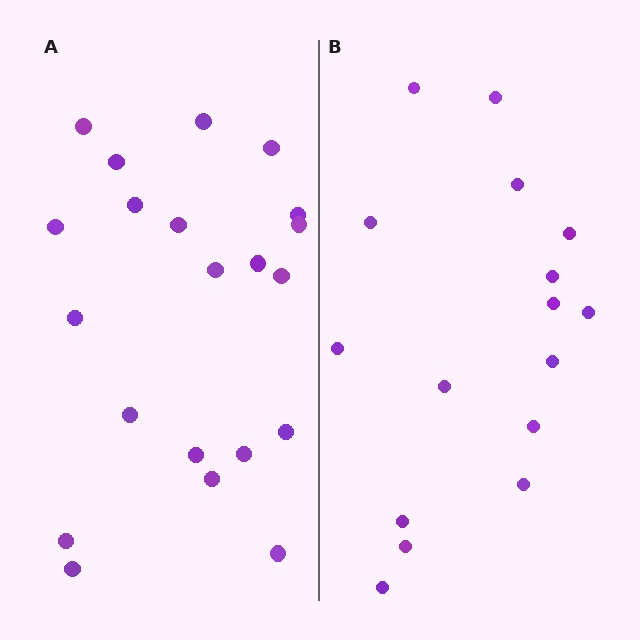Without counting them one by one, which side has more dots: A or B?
Region A (the left region) has more dots.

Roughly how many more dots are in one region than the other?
Region A has about 5 more dots than region B.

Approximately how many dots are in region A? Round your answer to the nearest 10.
About 20 dots. (The exact count is 21, which rounds to 20.)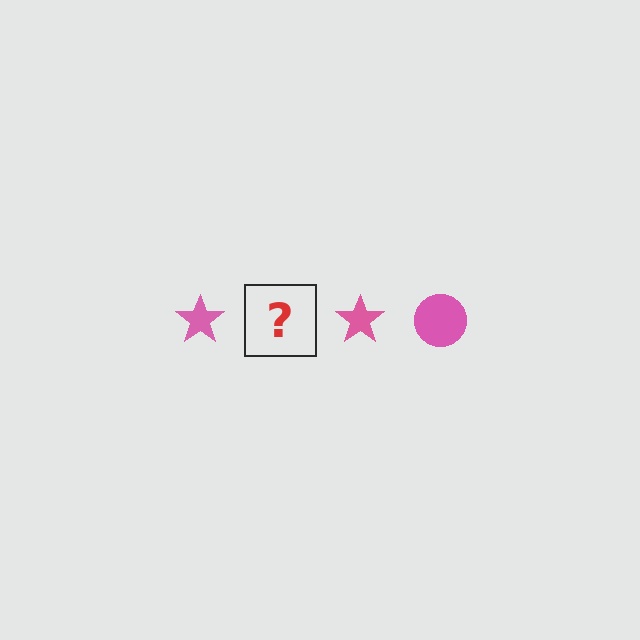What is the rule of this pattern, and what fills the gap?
The rule is that the pattern cycles through star, circle shapes in pink. The gap should be filled with a pink circle.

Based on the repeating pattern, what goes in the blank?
The blank should be a pink circle.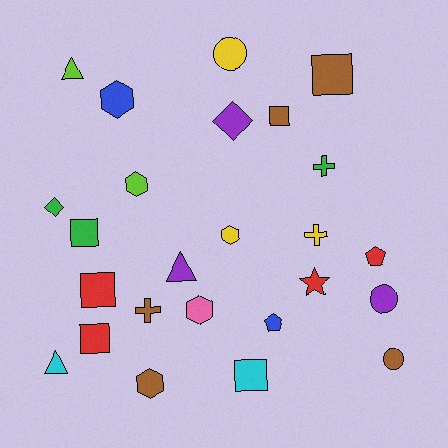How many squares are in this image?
There are 6 squares.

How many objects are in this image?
There are 25 objects.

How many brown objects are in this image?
There are 5 brown objects.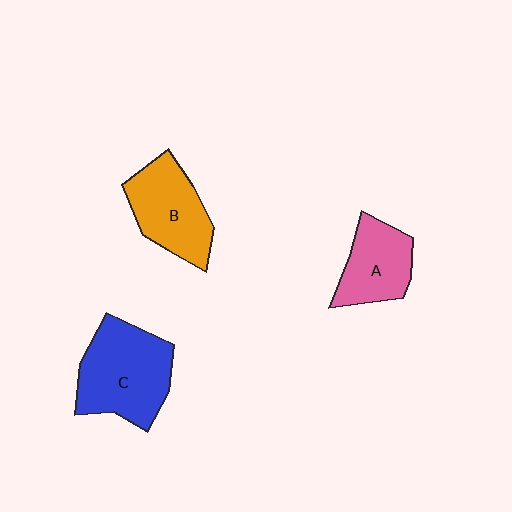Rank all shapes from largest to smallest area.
From largest to smallest: C (blue), B (orange), A (pink).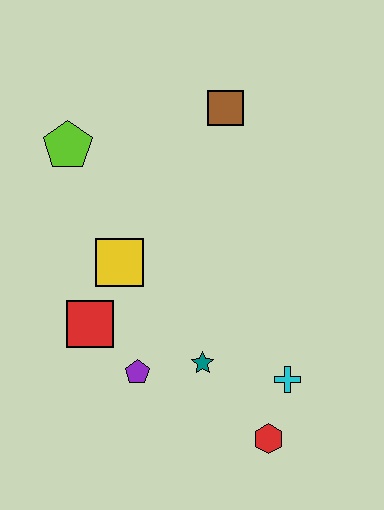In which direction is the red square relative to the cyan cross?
The red square is to the left of the cyan cross.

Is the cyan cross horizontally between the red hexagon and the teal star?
No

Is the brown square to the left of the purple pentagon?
No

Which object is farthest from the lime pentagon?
The red hexagon is farthest from the lime pentagon.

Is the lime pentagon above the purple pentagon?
Yes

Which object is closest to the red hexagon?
The cyan cross is closest to the red hexagon.